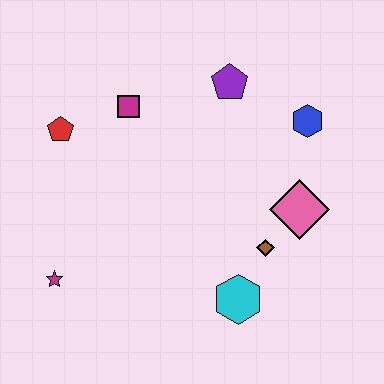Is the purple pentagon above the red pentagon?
Yes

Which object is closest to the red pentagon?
The magenta square is closest to the red pentagon.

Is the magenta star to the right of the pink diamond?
No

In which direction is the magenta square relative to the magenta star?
The magenta square is above the magenta star.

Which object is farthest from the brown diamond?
The red pentagon is farthest from the brown diamond.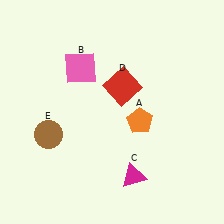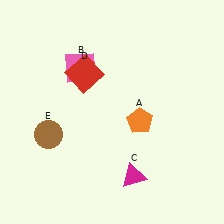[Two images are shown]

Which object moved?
The red square (D) moved left.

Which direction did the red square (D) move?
The red square (D) moved left.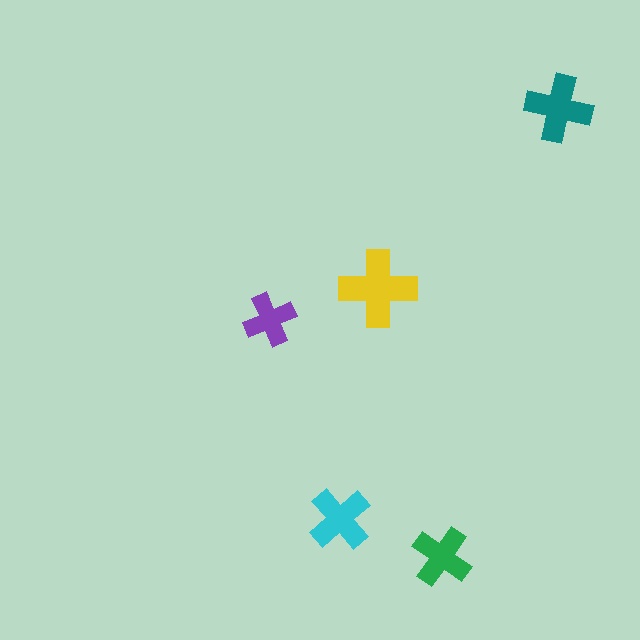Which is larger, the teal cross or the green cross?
The teal one.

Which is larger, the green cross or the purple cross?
The green one.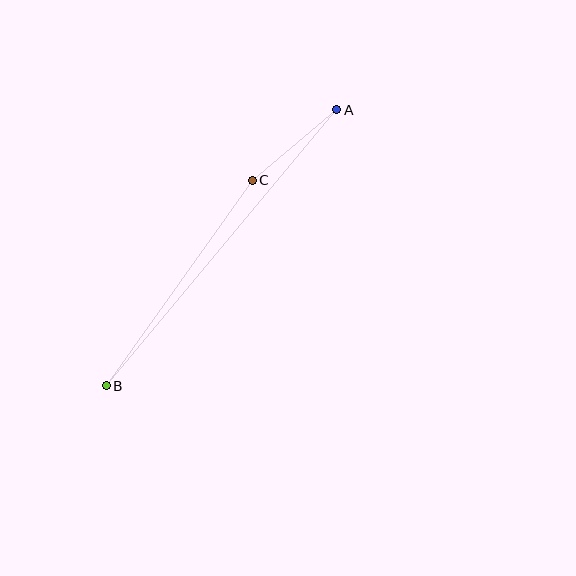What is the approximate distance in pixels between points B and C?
The distance between B and C is approximately 252 pixels.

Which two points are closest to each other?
Points A and C are closest to each other.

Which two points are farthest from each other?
Points A and B are farthest from each other.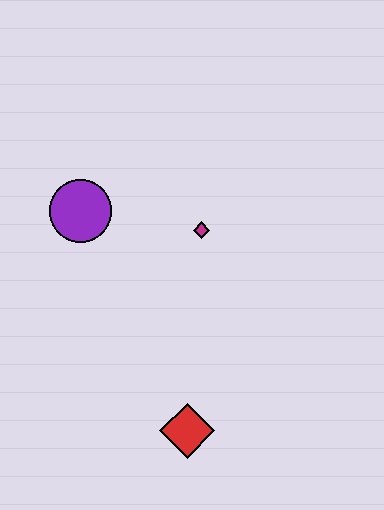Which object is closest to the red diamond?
The magenta diamond is closest to the red diamond.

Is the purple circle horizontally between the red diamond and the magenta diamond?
No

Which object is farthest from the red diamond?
The purple circle is farthest from the red diamond.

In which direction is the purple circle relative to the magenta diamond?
The purple circle is to the left of the magenta diamond.